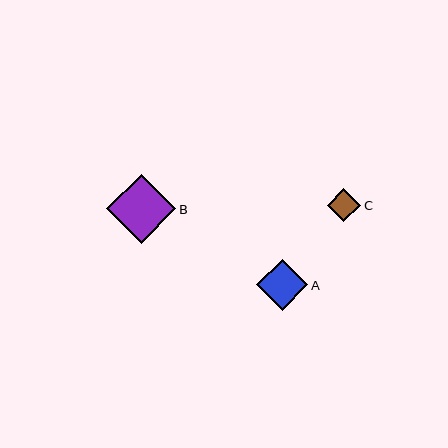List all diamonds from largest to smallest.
From largest to smallest: B, A, C.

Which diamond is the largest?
Diamond B is the largest with a size of approximately 69 pixels.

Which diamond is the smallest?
Diamond C is the smallest with a size of approximately 33 pixels.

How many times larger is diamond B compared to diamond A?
Diamond B is approximately 1.4 times the size of diamond A.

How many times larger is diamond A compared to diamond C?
Diamond A is approximately 1.5 times the size of diamond C.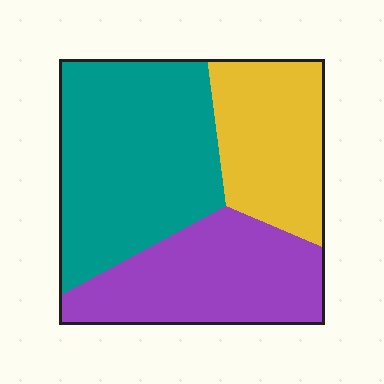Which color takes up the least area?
Yellow, at roughly 25%.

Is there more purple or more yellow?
Purple.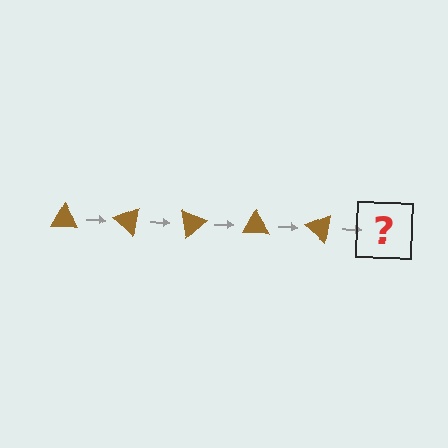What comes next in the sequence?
The next element should be a brown triangle rotated 200 degrees.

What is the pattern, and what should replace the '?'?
The pattern is that the triangle rotates 40 degrees each step. The '?' should be a brown triangle rotated 200 degrees.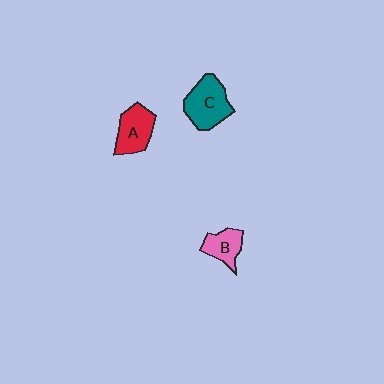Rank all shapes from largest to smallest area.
From largest to smallest: C (teal), A (red), B (pink).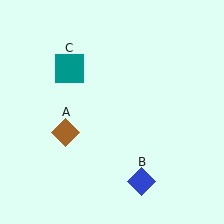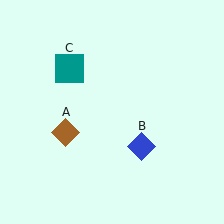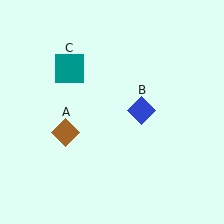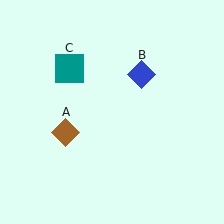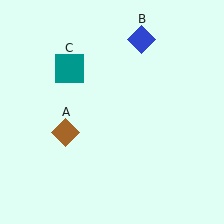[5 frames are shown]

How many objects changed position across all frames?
1 object changed position: blue diamond (object B).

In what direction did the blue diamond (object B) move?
The blue diamond (object B) moved up.